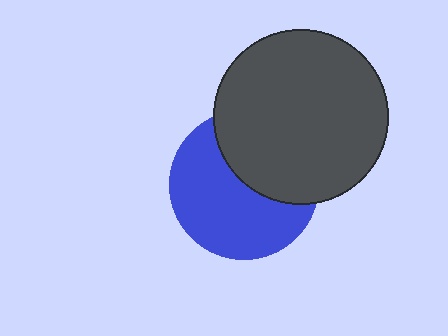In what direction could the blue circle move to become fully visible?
The blue circle could move toward the lower-left. That would shift it out from behind the dark gray circle entirely.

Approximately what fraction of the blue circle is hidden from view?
Roughly 40% of the blue circle is hidden behind the dark gray circle.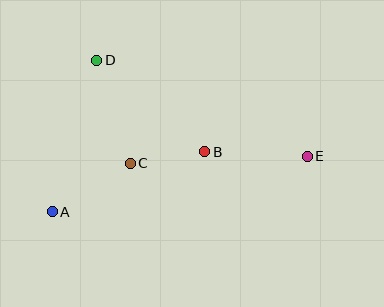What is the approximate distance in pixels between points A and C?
The distance between A and C is approximately 92 pixels.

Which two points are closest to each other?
Points B and C are closest to each other.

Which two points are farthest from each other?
Points A and E are farthest from each other.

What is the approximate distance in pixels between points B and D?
The distance between B and D is approximately 141 pixels.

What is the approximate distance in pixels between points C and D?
The distance between C and D is approximately 108 pixels.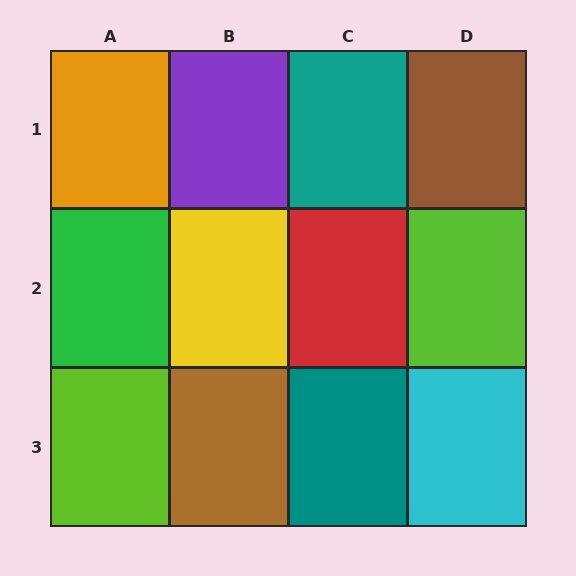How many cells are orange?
1 cell is orange.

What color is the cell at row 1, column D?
Brown.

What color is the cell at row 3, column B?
Brown.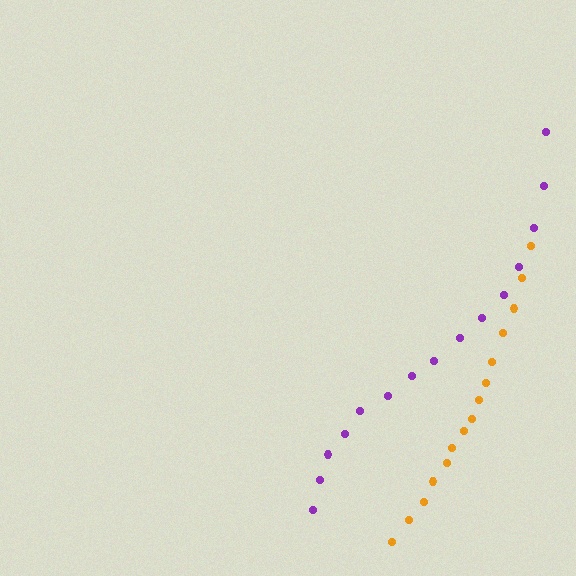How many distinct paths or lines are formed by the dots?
There are 2 distinct paths.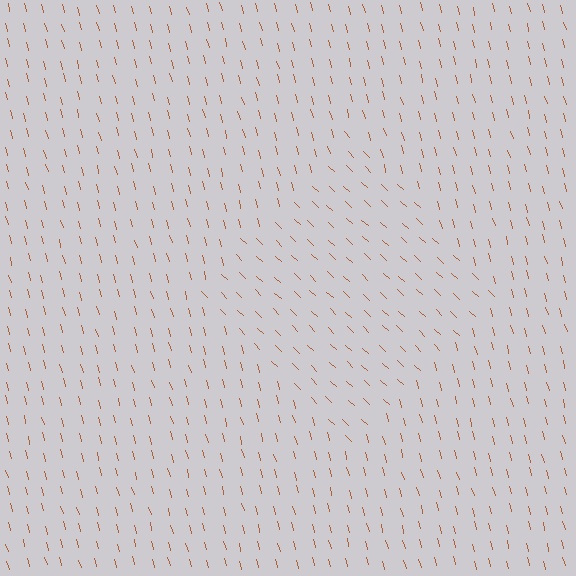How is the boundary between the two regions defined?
The boundary is defined purely by a change in line orientation (approximately 32 degrees difference). All lines are the same color and thickness.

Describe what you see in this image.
The image is filled with small brown line segments. A diamond region in the image has lines oriented differently from the surrounding lines, creating a visible texture boundary.